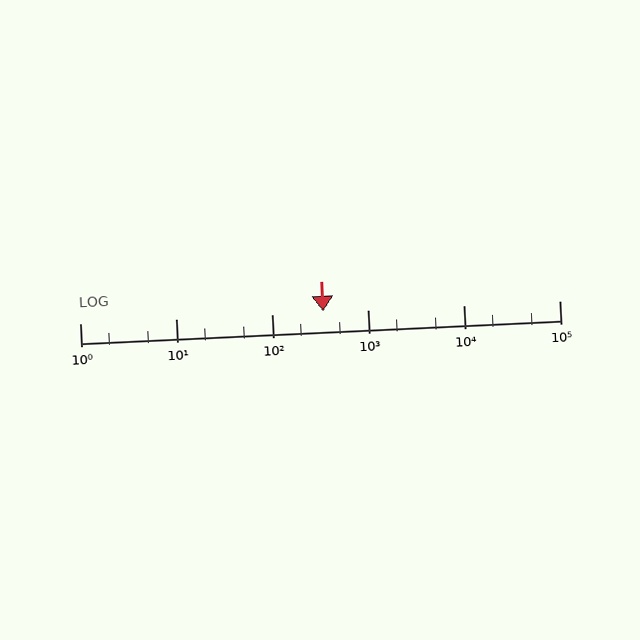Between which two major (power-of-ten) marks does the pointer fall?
The pointer is between 100 and 1000.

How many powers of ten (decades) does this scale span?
The scale spans 5 decades, from 1 to 100000.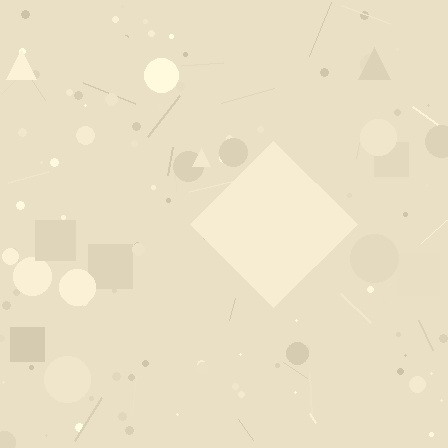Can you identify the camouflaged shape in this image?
The camouflaged shape is a diamond.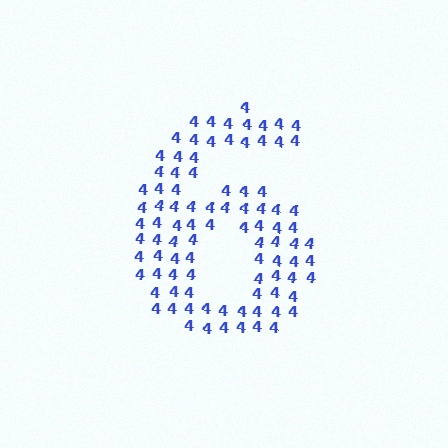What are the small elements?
The small elements are digit 4's.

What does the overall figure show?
The overall figure shows the digit 6.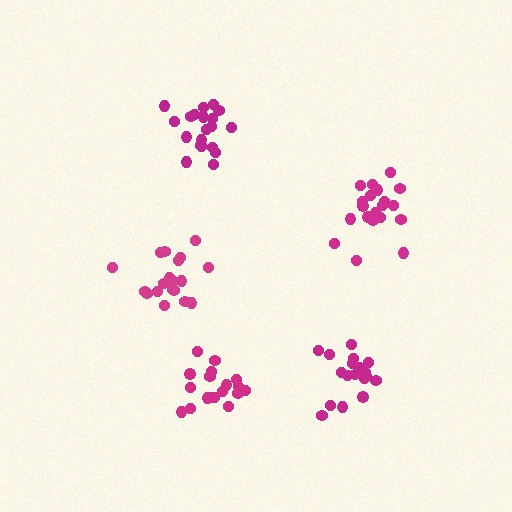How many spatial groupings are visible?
There are 5 spatial groupings.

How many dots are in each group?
Group 1: 20 dots, Group 2: 20 dots, Group 3: 21 dots, Group 4: 18 dots, Group 5: 18 dots (97 total).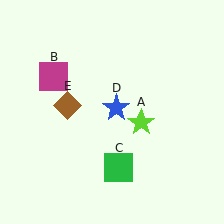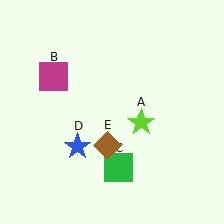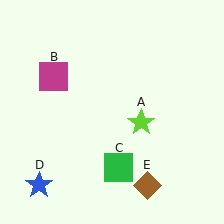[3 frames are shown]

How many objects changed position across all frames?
2 objects changed position: blue star (object D), brown diamond (object E).